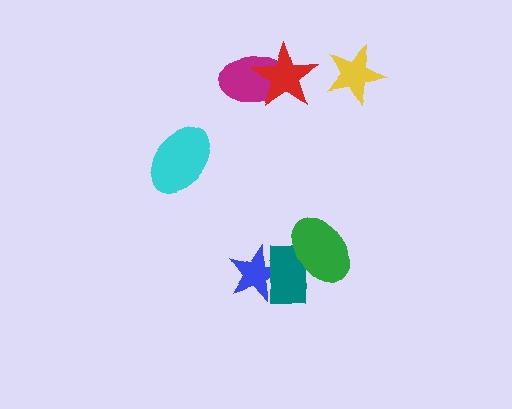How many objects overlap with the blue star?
1 object overlaps with the blue star.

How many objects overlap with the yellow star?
0 objects overlap with the yellow star.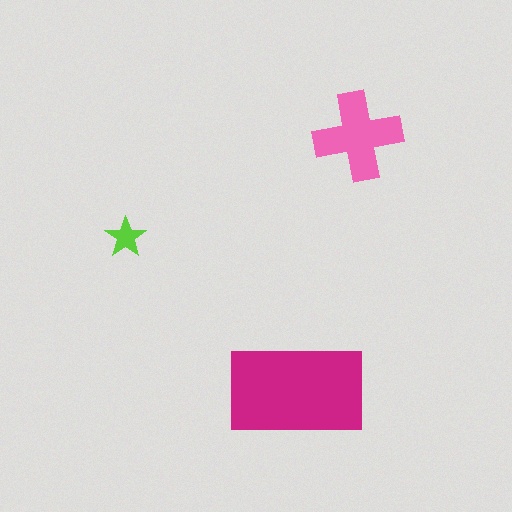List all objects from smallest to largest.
The lime star, the pink cross, the magenta rectangle.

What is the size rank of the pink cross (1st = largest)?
2nd.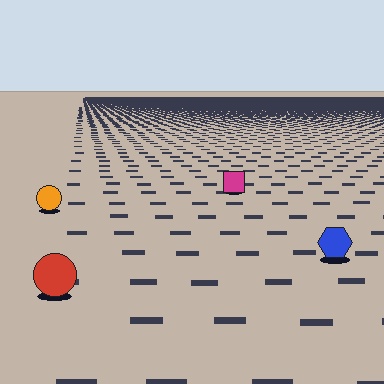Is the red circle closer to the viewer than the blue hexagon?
Yes. The red circle is closer — you can tell from the texture gradient: the ground texture is coarser near it.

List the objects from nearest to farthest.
From nearest to farthest: the red circle, the blue hexagon, the orange circle, the magenta square.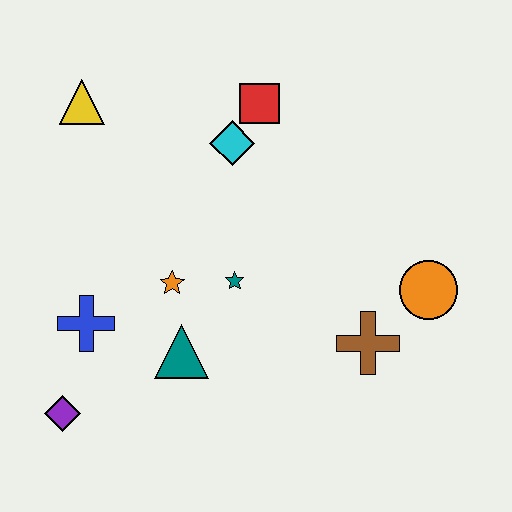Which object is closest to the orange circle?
The brown cross is closest to the orange circle.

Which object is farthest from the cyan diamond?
The purple diamond is farthest from the cyan diamond.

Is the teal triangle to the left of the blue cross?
No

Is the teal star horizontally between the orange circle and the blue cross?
Yes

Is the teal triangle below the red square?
Yes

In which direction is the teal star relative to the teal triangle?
The teal star is above the teal triangle.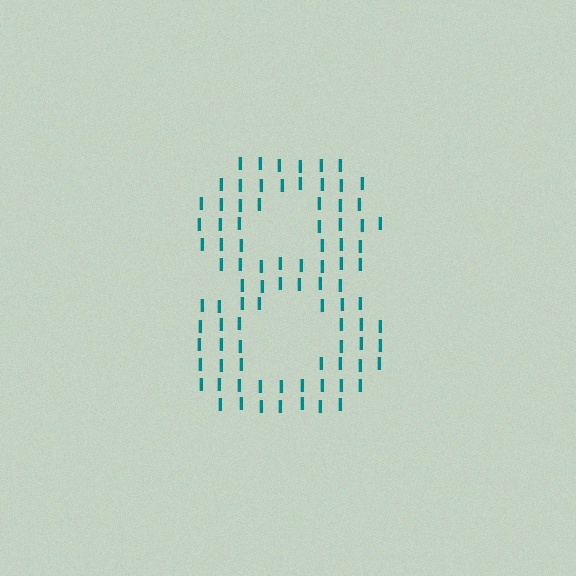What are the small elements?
The small elements are letter I's.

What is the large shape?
The large shape is the digit 8.